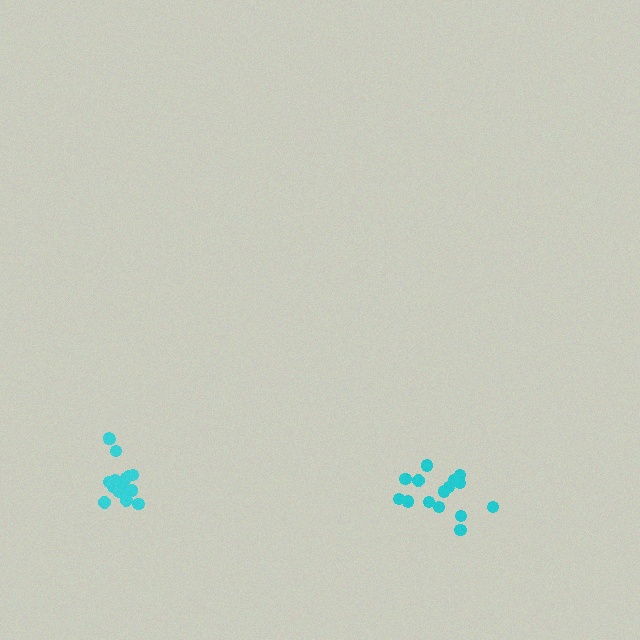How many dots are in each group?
Group 1: 16 dots, Group 2: 15 dots (31 total).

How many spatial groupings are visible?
There are 2 spatial groupings.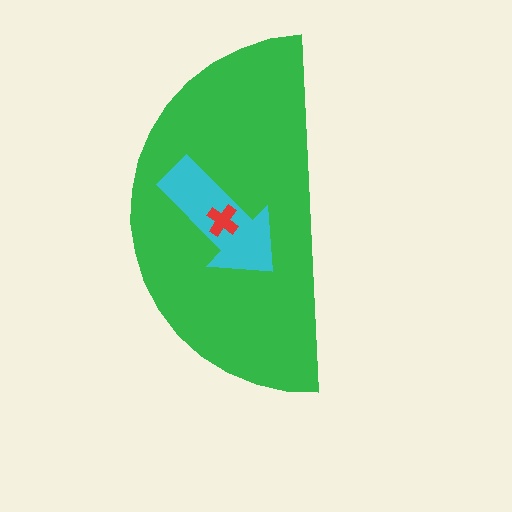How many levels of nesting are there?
3.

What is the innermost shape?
The red cross.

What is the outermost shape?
The green semicircle.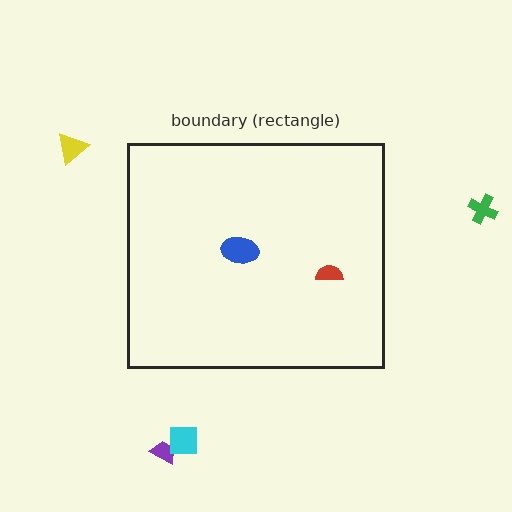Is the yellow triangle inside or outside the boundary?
Outside.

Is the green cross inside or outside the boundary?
Outside.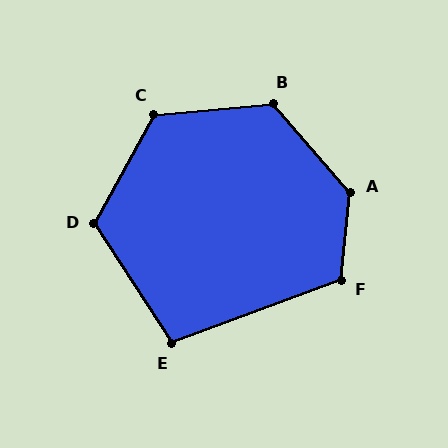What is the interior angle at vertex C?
Approximately 124 degrees (obtuse).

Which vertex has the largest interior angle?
A, at approximately 133 degrees.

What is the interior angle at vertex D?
Approximately 118 degrees (obtuse).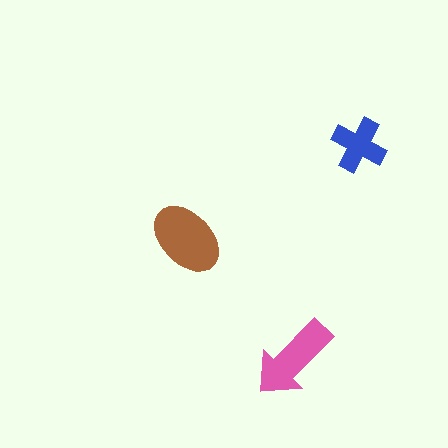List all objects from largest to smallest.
The brown ellipse, the pink arrow, the blue cross.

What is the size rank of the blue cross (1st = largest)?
3rd.